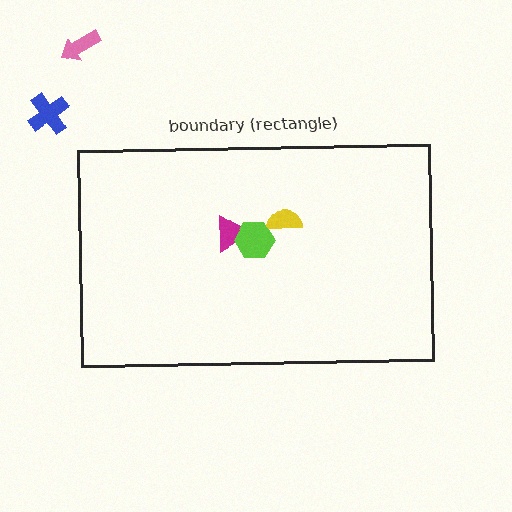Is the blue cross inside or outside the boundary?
Outside.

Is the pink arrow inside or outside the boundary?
Outside.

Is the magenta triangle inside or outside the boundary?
Inside.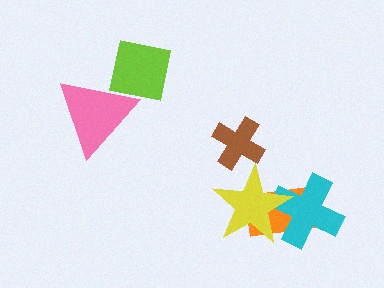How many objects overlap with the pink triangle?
1 object overlaps with the pink triangle.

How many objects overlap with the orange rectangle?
2 objects overlap with the orange rectangle.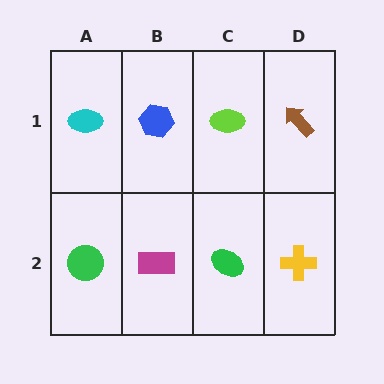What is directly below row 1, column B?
A magenta rectangle.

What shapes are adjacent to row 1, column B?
A magenta rectangle (row 2, column B), a cyan ellipse (row 1, column A), a lime ellipse (row 1, column C).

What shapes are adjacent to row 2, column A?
A cyan ellipse (row 1, column A), a magenta rectangle (row 2, column B).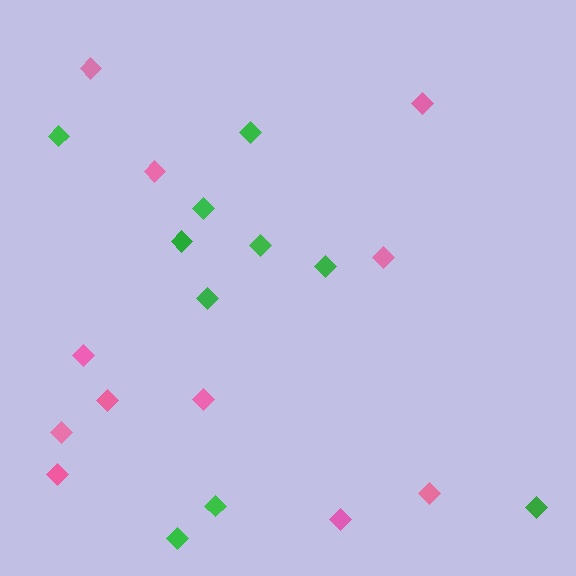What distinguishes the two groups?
There are 2 groups: one group of green diamonds (10) and one group of pink diamonds (11).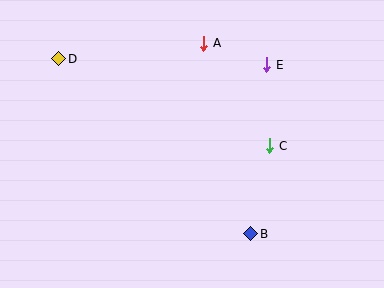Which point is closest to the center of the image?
Point C at (270, 146) is closest to the center.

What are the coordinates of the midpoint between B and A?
The midpoint between B and A is at (227, 138).